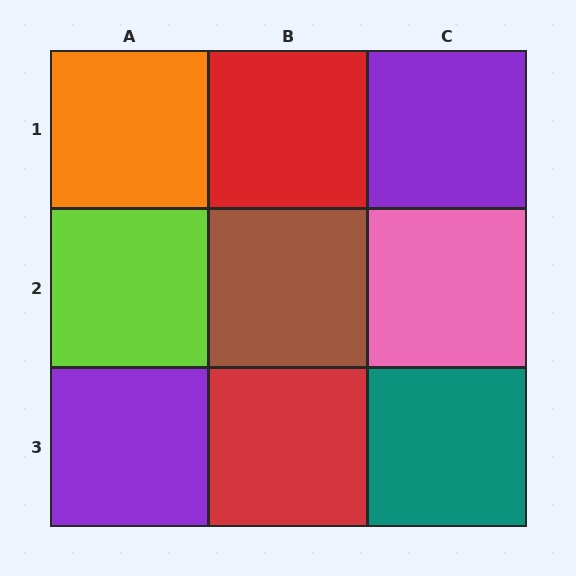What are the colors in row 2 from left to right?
Lime, brown, pink.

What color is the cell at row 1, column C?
Purple.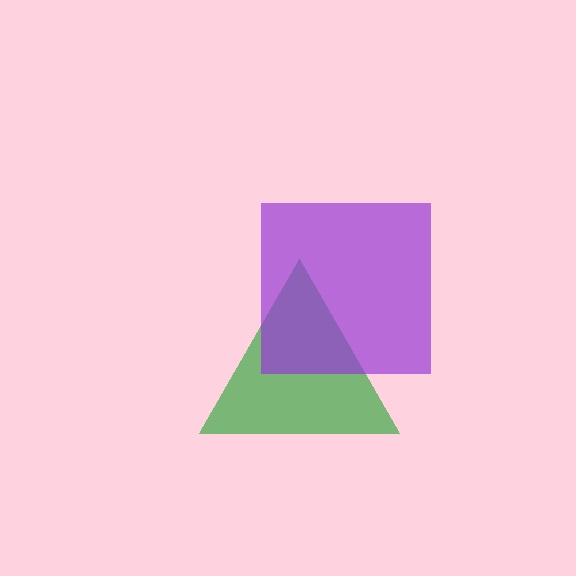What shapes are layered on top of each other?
The layered shapes are: a green triangle, a purple square.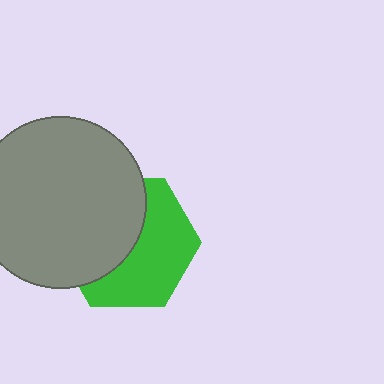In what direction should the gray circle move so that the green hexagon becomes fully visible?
The gray circle should move left. That is the shortest direction to clear the overlap and leave the green hexagon fully visible.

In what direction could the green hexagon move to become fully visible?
The green hexagon could move right. That would shift it out from behind the gray circle entirely.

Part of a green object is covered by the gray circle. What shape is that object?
It is a hexagon.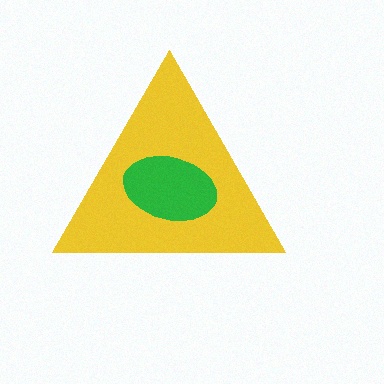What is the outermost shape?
The yellow triangle.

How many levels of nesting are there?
2.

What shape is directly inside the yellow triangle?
The green ellipse.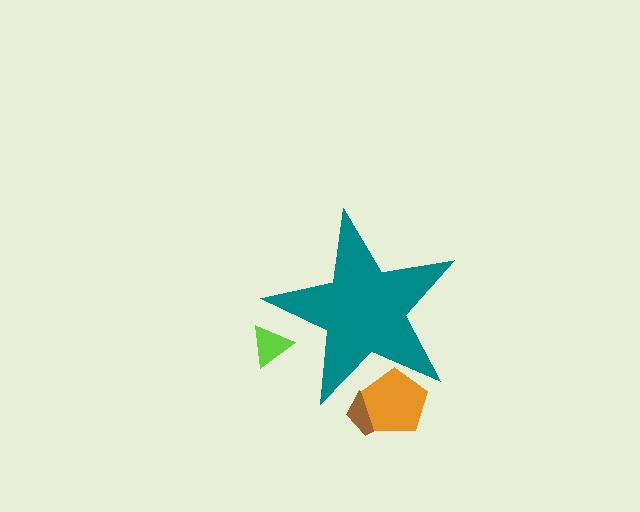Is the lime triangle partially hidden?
Yes, the lime triangle is partially hidden behind the teal star.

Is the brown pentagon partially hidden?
Yes, the brown pentagon is partially hidden behind the teal star.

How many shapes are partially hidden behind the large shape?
3 shapes are partially hidden.